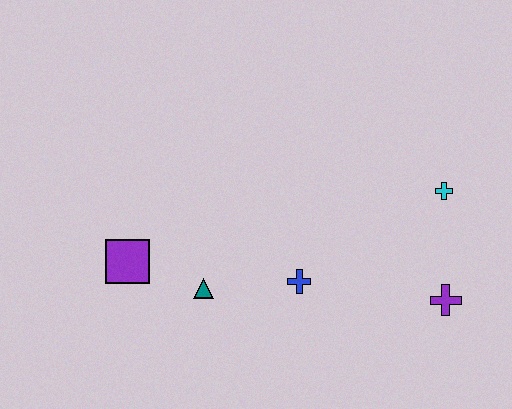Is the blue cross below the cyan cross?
Yes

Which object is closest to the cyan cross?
The purple cross is closest to the cyan cross.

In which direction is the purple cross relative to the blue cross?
The purple cross is to the right of the blue cross.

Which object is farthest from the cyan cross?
The purple square is farthest from the cyan cross.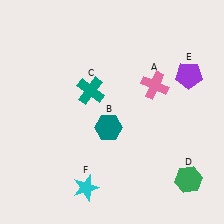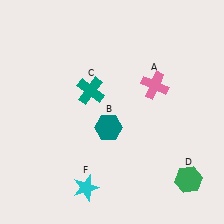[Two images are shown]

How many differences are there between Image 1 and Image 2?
There is 1 difference between the two images.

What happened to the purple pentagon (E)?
The purple pentagon (E) was removed in Image 2. It was in the top-right area of Image 1.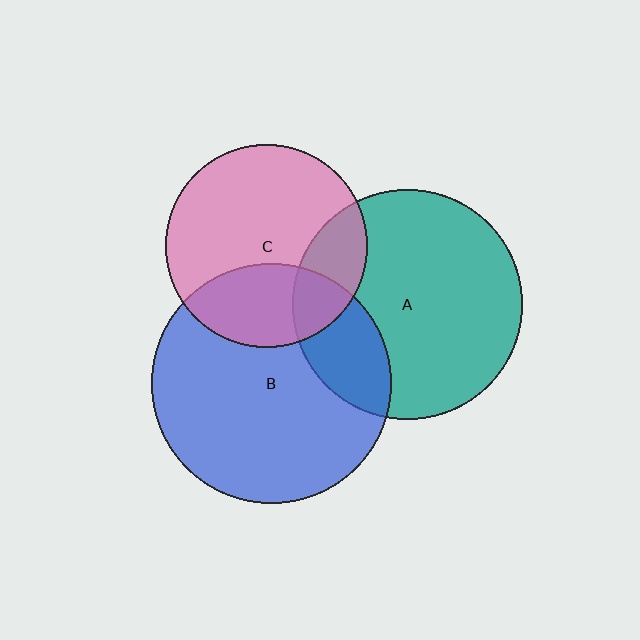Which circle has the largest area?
Circle B (blue).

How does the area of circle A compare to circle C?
Approximately 1.3 times.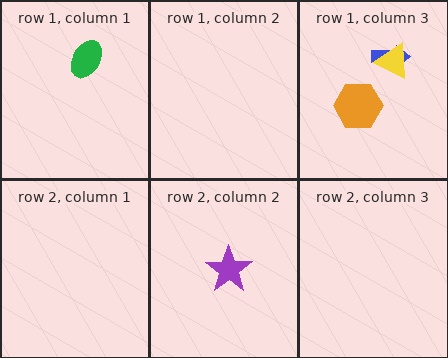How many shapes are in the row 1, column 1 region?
1.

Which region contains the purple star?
The row 2, column 2 region.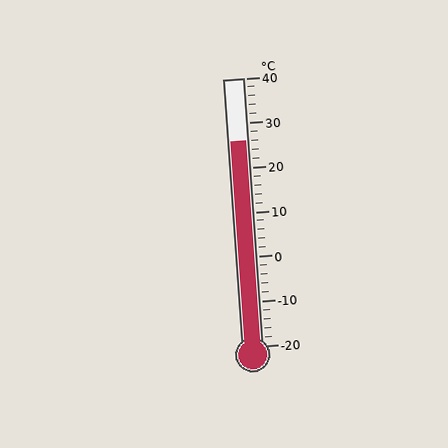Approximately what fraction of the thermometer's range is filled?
The thermometer is filled to approximately 75% of its range.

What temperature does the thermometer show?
The thermometer shows approximately 26°C.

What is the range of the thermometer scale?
The thermometer scale ranges from -20°C to 40°C.